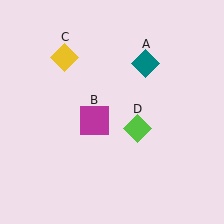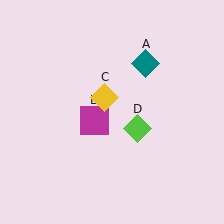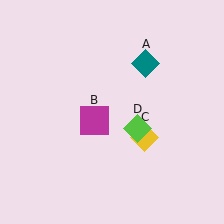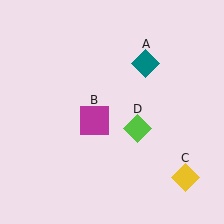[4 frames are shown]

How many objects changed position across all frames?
1 object changed position: yellow diamond (object C).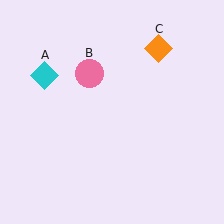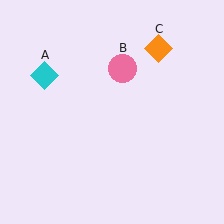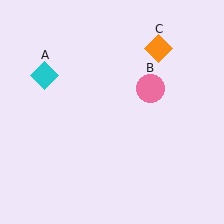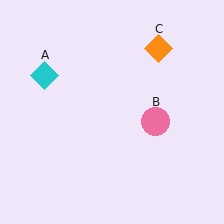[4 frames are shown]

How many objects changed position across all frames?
1 object changed position: pink circle (object B).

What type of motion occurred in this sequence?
The pink circle (object B) rotated clockwise around the center of the scene.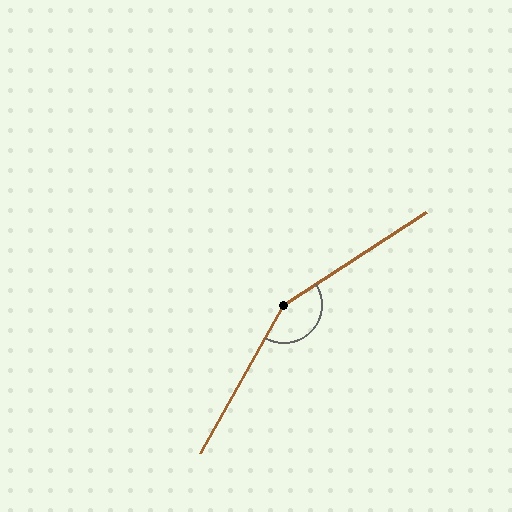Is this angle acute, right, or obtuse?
It is obtuse.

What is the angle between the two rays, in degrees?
Approximately 152 degrees.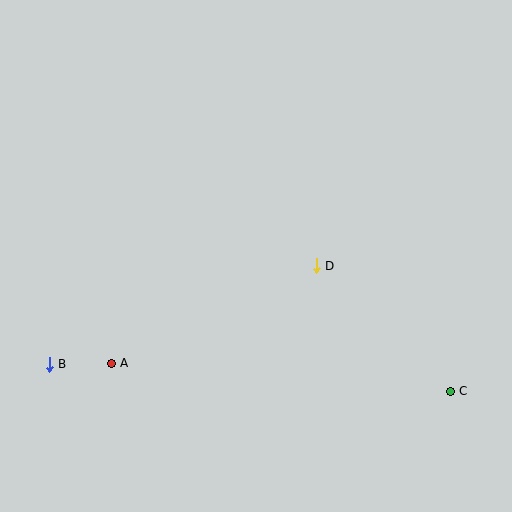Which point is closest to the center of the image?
Point D at (316, 266) is closest to the center.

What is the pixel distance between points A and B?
The distance between A and B is 62 pixels.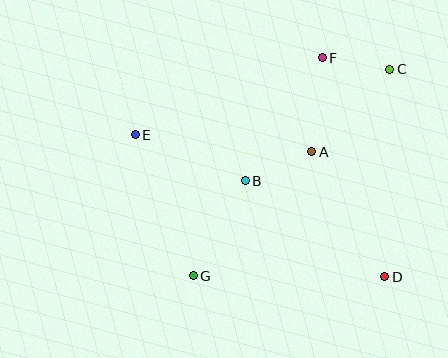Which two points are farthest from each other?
Points D and E are farthest from each other.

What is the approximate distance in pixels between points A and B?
The distance between A and B is approximately 73 pixels.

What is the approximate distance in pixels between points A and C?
The distance between A and C is approximately 113 pixels.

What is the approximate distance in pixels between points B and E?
The distance between B and E is approximately 119 pixels.